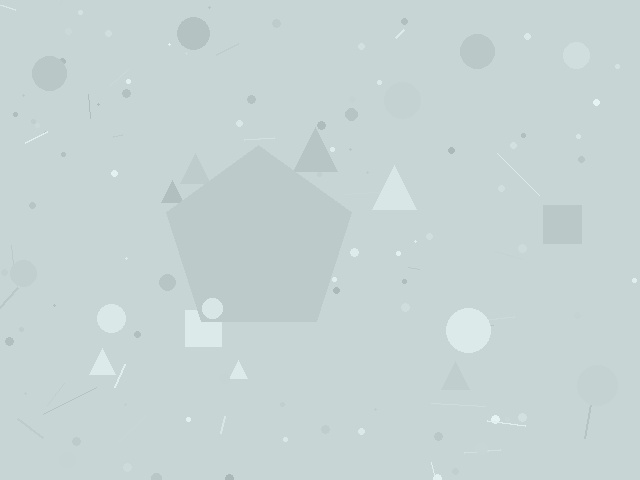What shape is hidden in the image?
A pentagon is hidden in the image.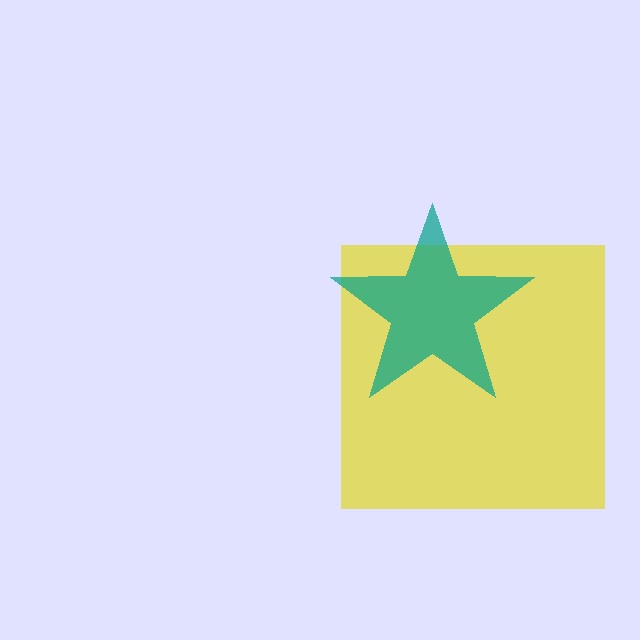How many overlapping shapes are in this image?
There are 2 overlapping shapes in the image.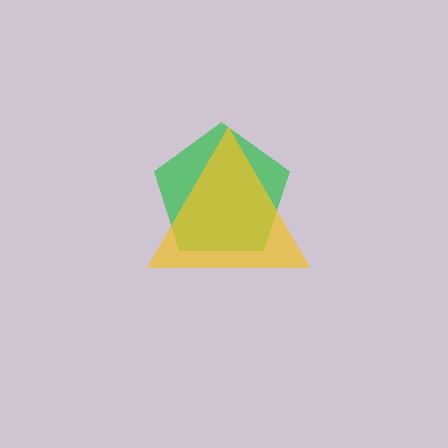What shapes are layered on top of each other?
The layered shapes are: a green pentagon, a yellow triangle.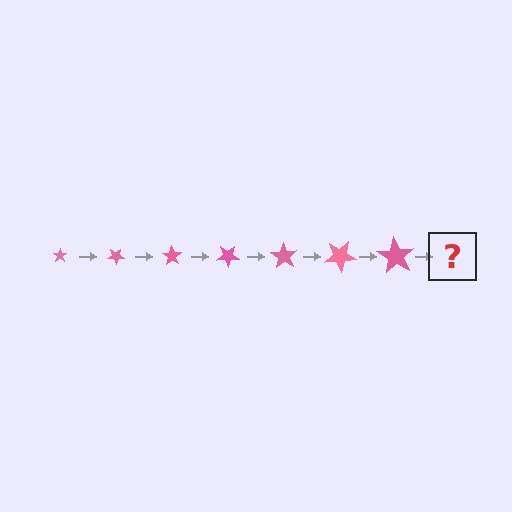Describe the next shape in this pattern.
It should be a star, larger than the previous one and rotated 245 degrees from the start.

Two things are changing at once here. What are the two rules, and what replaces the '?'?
The two rules are that the star grows larger each step and it rotates 35 degrees each step. The '?' should be a star, larger than the previous one and rotated 245 degrees from the start.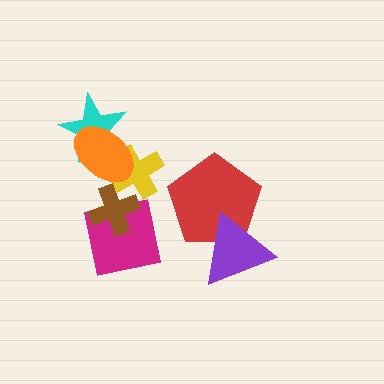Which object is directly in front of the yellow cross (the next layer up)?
The brown cross is directly in front of the yellow cross.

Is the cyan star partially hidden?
Yes, it is partially covered by another shape.